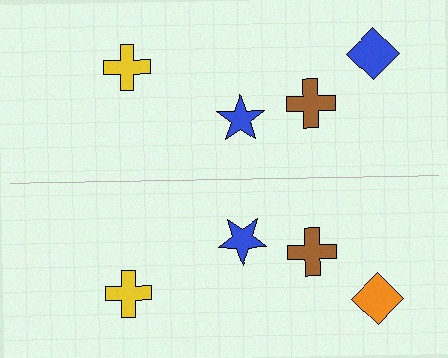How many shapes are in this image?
There are 8 shapes in this image.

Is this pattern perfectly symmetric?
No, the pattern is not perfectly symmetric. The orange diamond on the bottom side breaks the symmetry — its mirror counterpart is blue.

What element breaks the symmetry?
The orange diamond on the bottom side breaks the symmetry — its mirror counterpart is blue.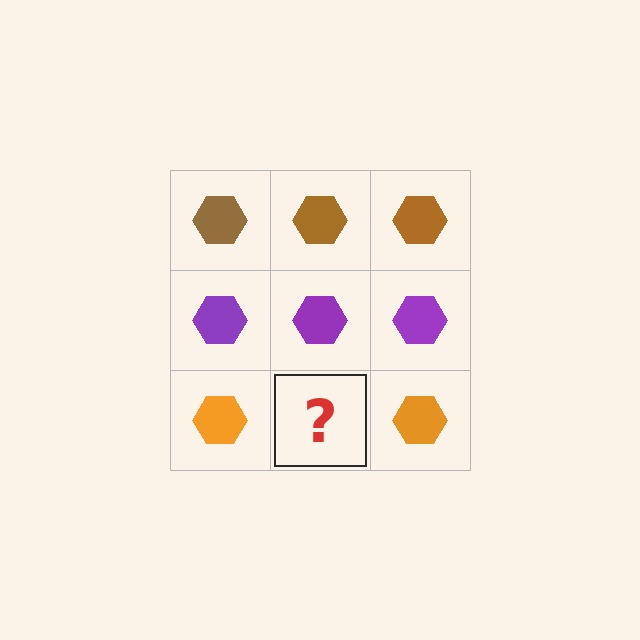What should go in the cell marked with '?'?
The missing cell should contain an orange hexagon.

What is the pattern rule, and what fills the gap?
The rule is that each row has a consistent color. The gap should be filled with an orange hexagon.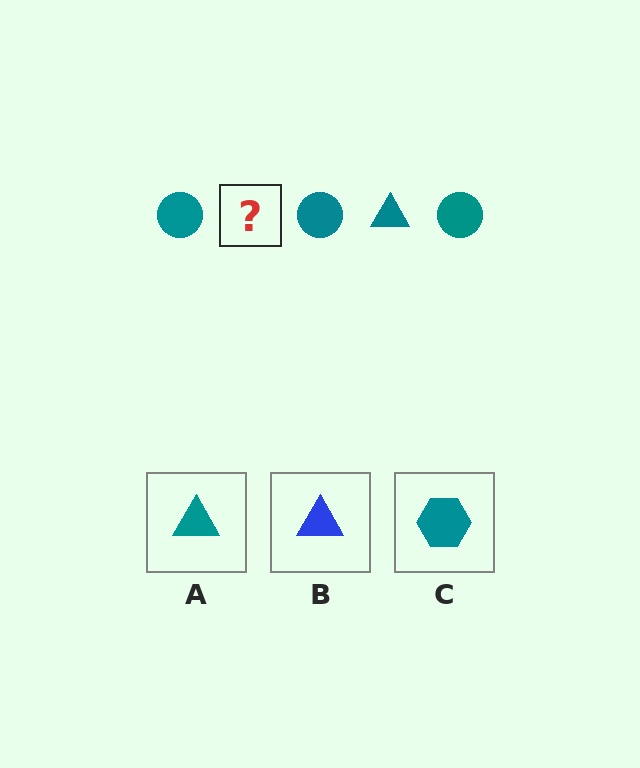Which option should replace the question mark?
Option A.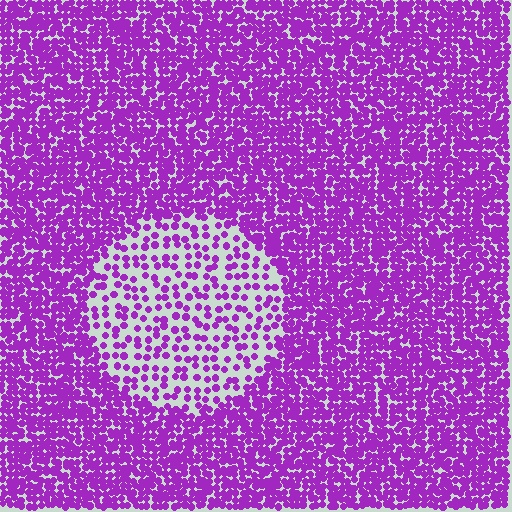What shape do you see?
I see a circle.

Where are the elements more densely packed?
The elements are more densely packed outside the circle boundary.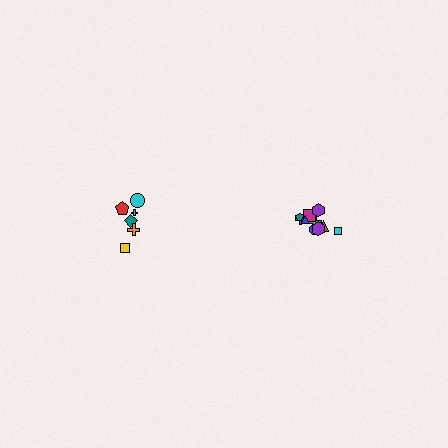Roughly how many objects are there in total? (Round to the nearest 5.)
Roughly 15 objects in total.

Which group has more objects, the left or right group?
The right group.